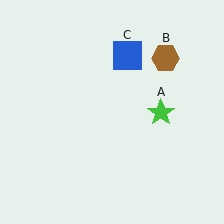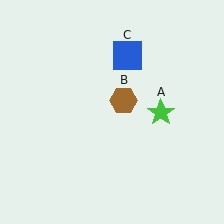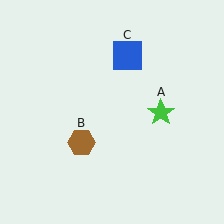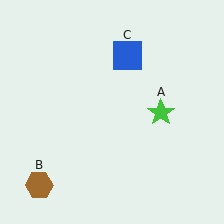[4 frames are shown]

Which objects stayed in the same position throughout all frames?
Green star (object A) and blue square (object C) remained stationary.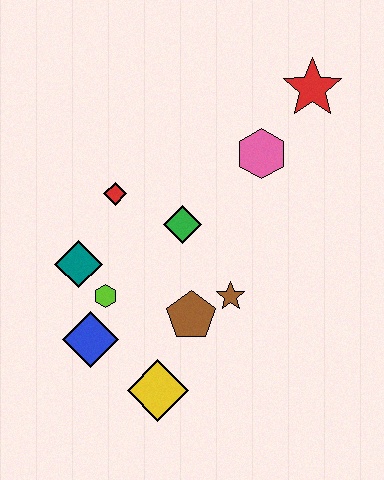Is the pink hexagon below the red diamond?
No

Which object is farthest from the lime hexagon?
The red star is farthest from the lime hexagon.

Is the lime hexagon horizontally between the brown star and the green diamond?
No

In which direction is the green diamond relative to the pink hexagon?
The green diamond is to the left of the pink hexagon.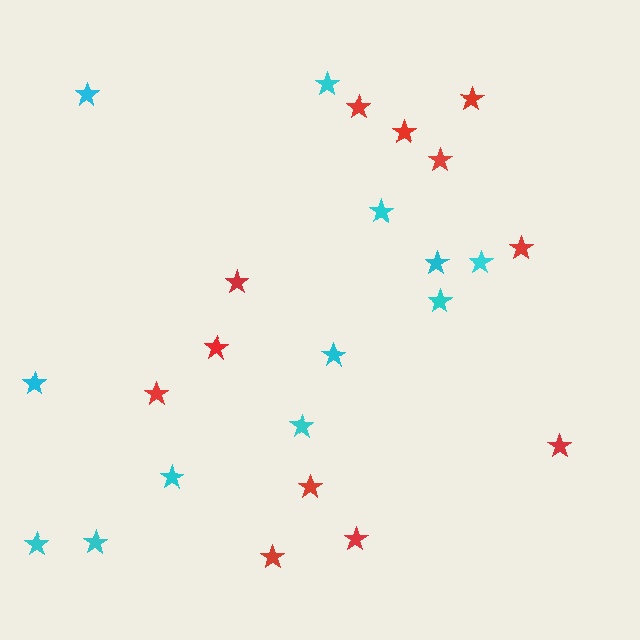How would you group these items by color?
There are 2 groups: one group of red stars (12) and one group of cyan stars (12).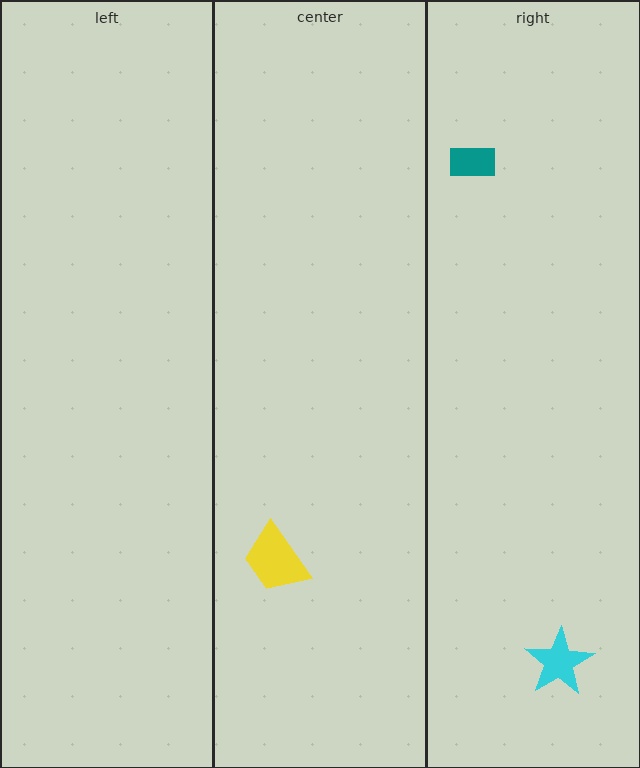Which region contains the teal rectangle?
The right region.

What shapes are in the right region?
The teal rectangle, the cyan star.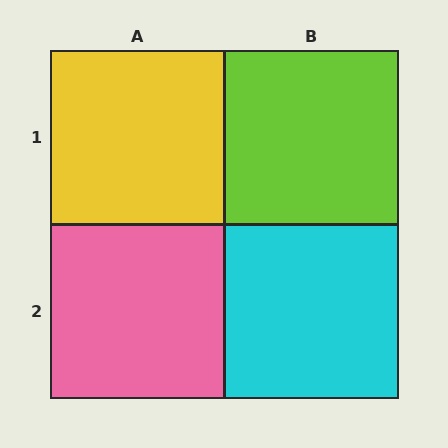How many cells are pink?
1 cell is pink.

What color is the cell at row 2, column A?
Pink.